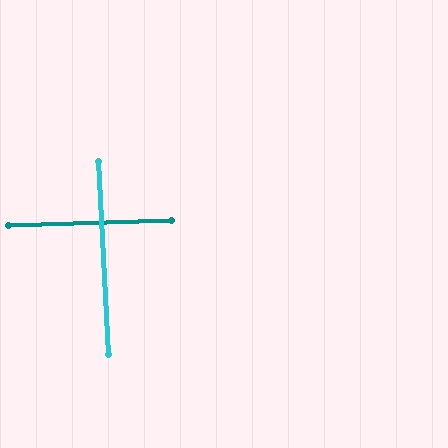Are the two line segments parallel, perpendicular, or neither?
Perpendicular — they meet at approximately 89°.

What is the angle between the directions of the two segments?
Approximately 89 degrees.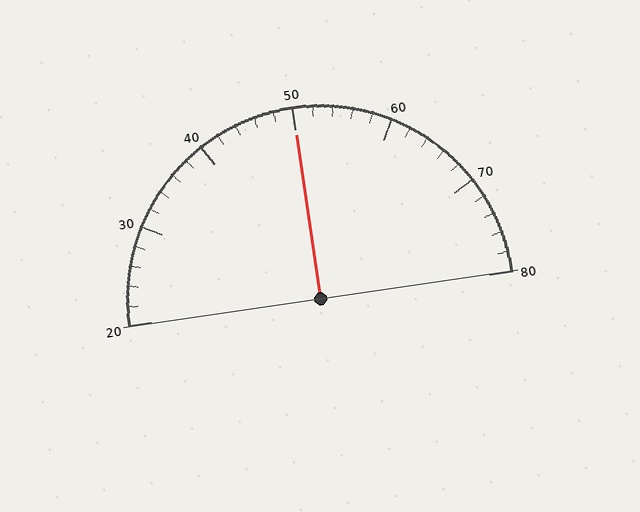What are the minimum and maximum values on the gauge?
The gauge ranges from 20 to 80.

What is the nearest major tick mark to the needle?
The nearest major tick mark is 50.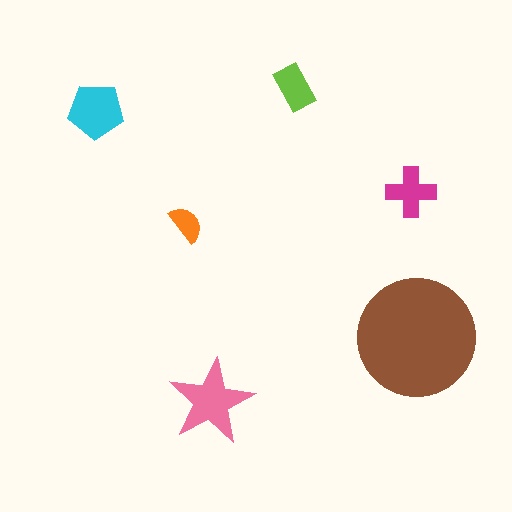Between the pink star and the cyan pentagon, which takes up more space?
The pink star.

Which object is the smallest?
The orange semicircle.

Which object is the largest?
The brown circle.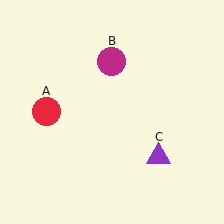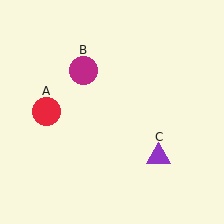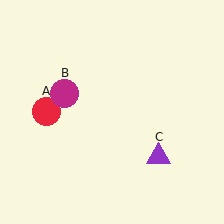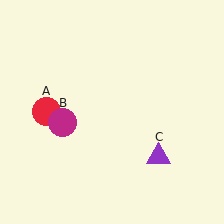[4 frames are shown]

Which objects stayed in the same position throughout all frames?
Red circle (object A) and purple triangle (object C) remained stationary.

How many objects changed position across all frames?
1 object changed position: magenta circle (object B).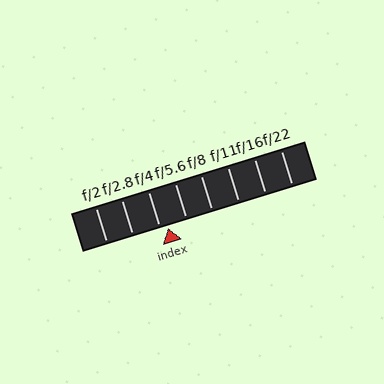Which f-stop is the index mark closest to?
The index mark is closest to f/4.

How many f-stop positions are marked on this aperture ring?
There are 8 f-stop positions marked.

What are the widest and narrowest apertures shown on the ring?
The widest aperture shown is f/2 and the narrowest is f/22.